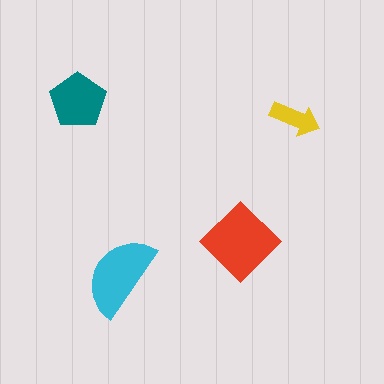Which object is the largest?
The red diamond.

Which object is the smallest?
The yellow arrow.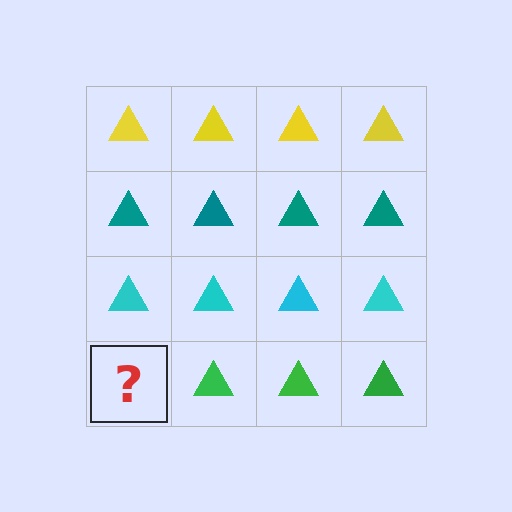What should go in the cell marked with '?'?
The missing cell should contain a green triangle.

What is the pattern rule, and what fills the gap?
The rule is that each row has a consistent color. The gap should be filled with a green triangle.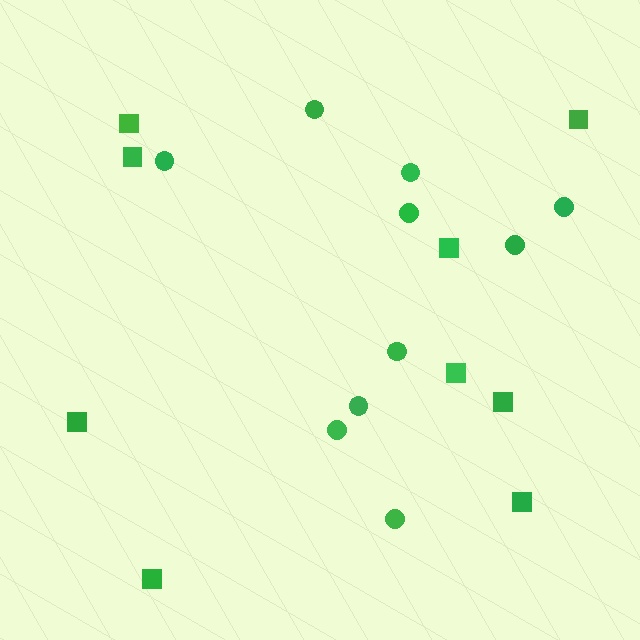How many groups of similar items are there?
There are 2 groups: one group of squares (9) and one group of circles (10).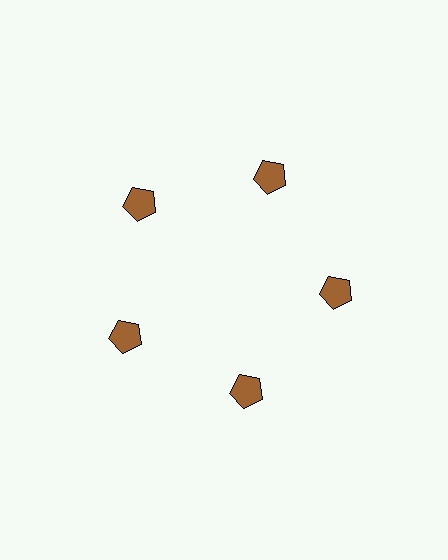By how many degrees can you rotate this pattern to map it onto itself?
The pattern maps onto itself every 72 degrees of rotation.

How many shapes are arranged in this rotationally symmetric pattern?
There are 5 shapes, arranged in 5 groups of 1.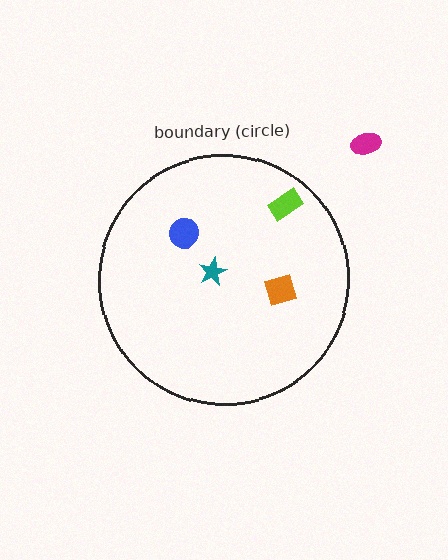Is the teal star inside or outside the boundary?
Inside.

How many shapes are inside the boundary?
4 inside, 1 outside.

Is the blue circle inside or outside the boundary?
Inside.